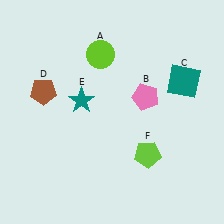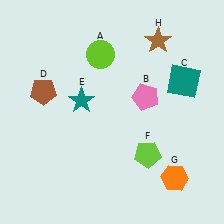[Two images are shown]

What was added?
An orange hexagon (G), a brown star (H) were added in Image 2.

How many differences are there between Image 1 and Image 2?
There are 2 differences between the two images.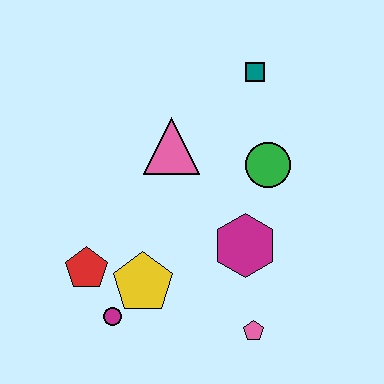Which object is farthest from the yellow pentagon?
The teal square is farthest from the yellow pentagon.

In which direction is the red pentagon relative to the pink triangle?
The red pentagon is below the pink triangle.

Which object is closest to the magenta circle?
The yellow pentagon is closest to the magenta circle.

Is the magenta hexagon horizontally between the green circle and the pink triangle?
Yes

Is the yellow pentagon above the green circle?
No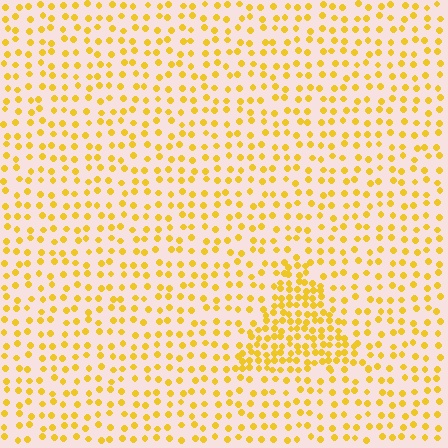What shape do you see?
I see a triangle.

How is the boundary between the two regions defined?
The boundary is defined by a change in element density (approximately 2.2x ratio). All elements are the same color, size, and shape.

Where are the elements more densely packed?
The elements are more densely packed inside the triangle boundary.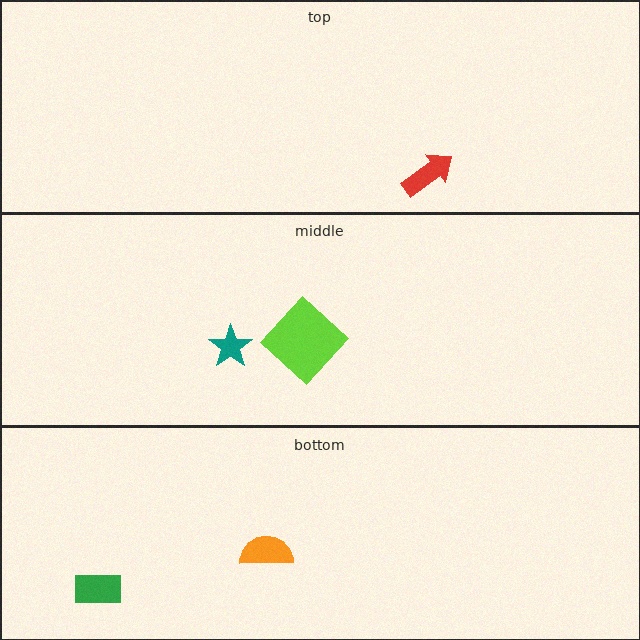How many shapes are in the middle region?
2.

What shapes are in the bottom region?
The orange semicircle, the green rectangle.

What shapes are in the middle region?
The teal star, the lime diamond.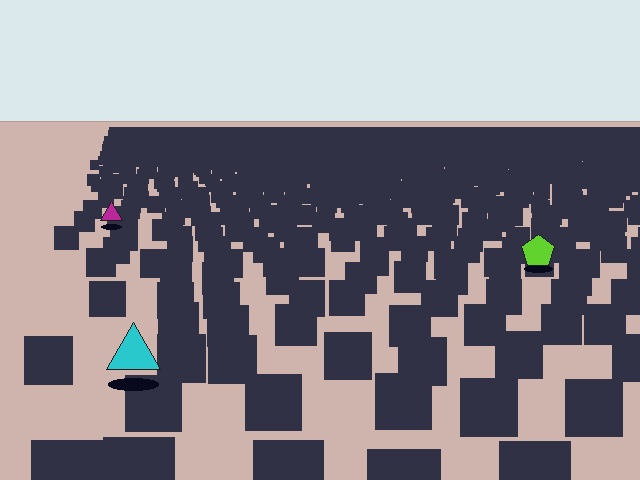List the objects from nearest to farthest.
From nearest to farthest: the cyan triangle, the lime pentagon, the magenta triangle.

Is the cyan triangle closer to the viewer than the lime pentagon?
Yes. The cyan triangle is closer — you can tell from the texture gradient: the ground texture is coarser near it.